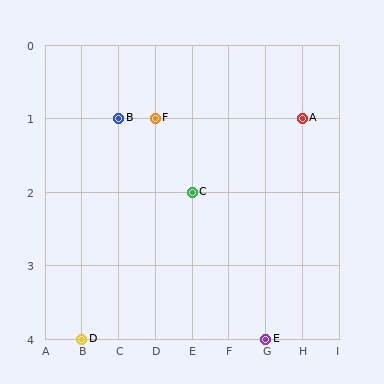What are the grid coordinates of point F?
Point F is at grid coordinates (D, 1).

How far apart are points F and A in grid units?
Points F and A are 4 columns apart.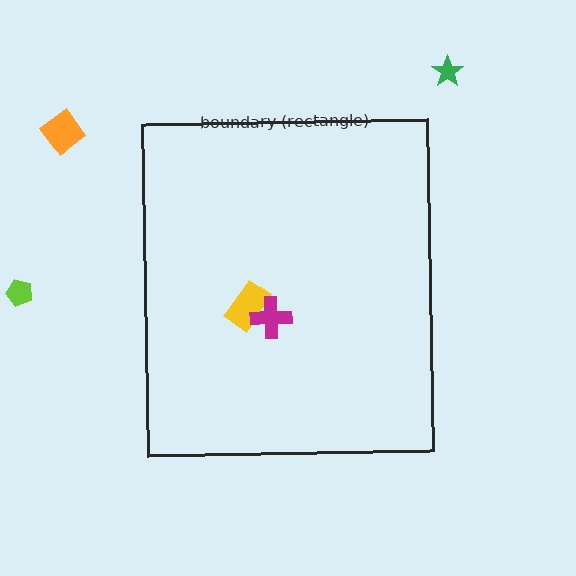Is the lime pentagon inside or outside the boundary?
Outside.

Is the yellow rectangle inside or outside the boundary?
Inside.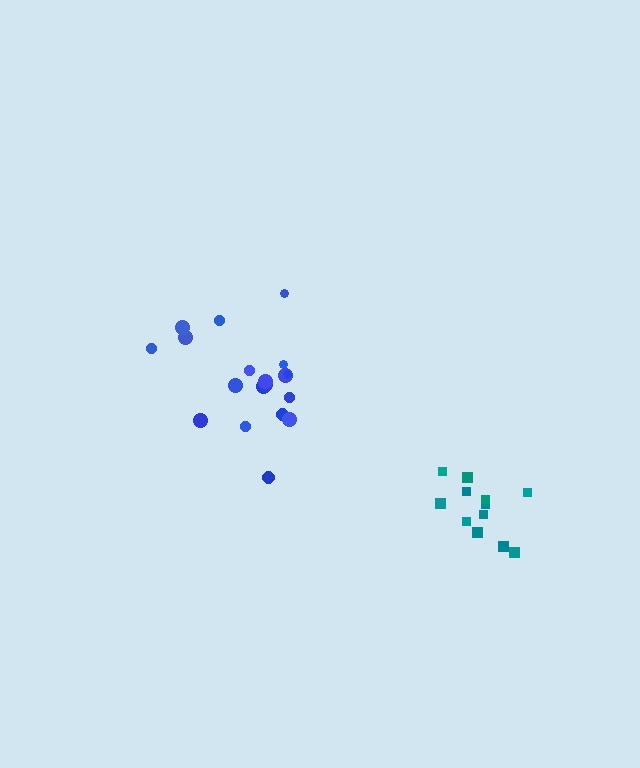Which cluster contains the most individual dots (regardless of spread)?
Blue (19).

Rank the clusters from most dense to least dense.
teal, blue.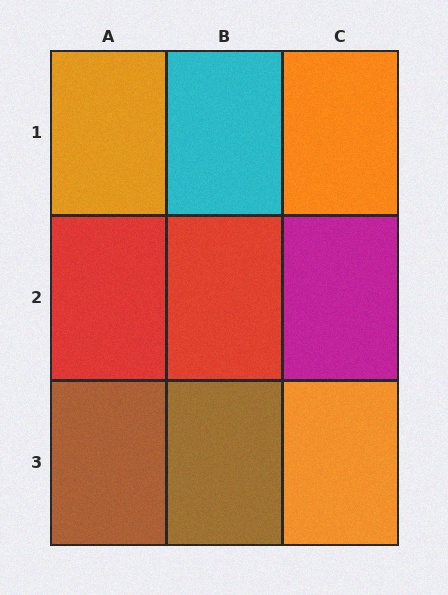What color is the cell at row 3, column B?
Brown.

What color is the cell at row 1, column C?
Orange.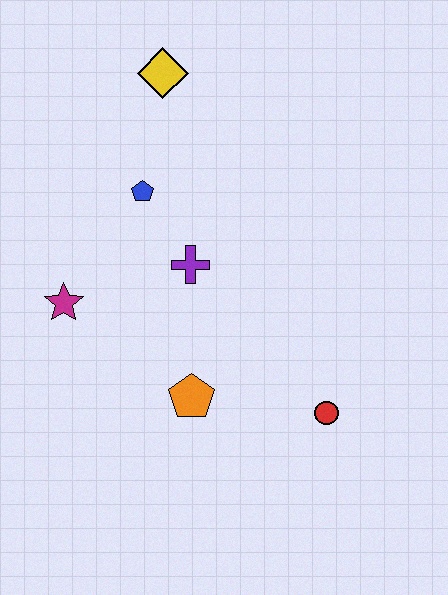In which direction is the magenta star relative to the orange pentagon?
The magenta star is to the left of the orange pentagon.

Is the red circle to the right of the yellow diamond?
Yes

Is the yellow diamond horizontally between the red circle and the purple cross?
No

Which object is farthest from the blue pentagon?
The red circle is farthest from the blue pentagon.